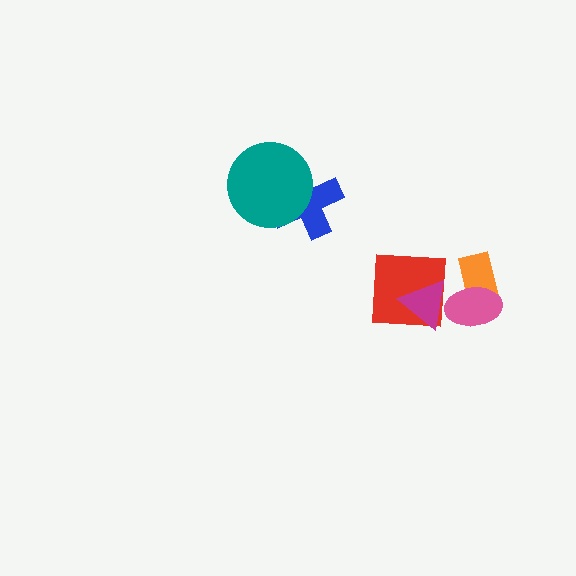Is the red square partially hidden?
Yes, it is partially covered by another shape.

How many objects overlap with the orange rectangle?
1 object overlaps with the orange rectangle.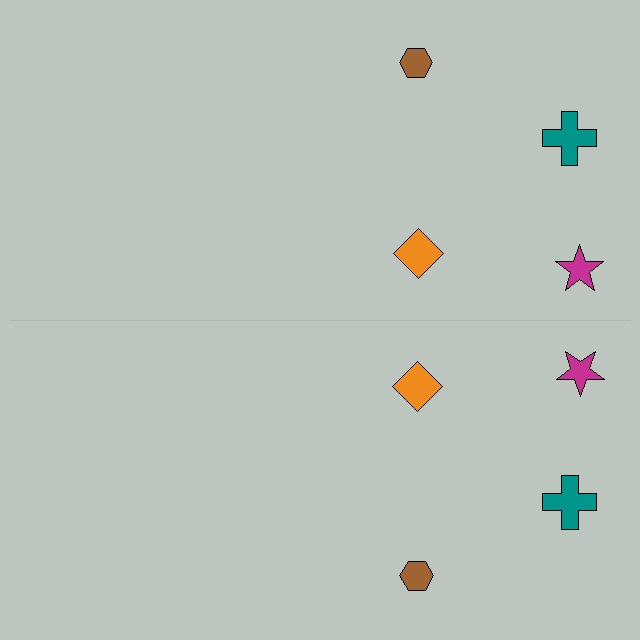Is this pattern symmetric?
Yes, this pattern has bilateral (reflection) symmetry.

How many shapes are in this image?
There are 8 shapes in this image.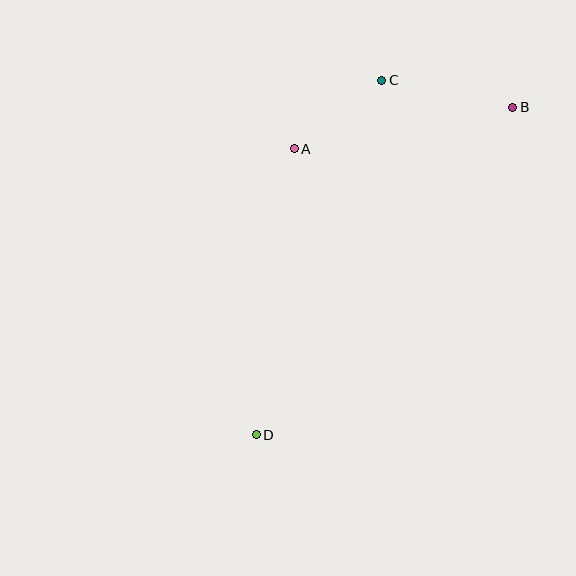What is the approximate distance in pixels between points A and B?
The distance between A and B is approximately 222 pixels.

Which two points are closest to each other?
Points A and C are closest to each other.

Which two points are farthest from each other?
Points B and D are farthest from each other.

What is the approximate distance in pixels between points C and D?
The distance between C and D is approximately 376 pixels.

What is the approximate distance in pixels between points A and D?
The distance between A and D is approximately 289 pixels.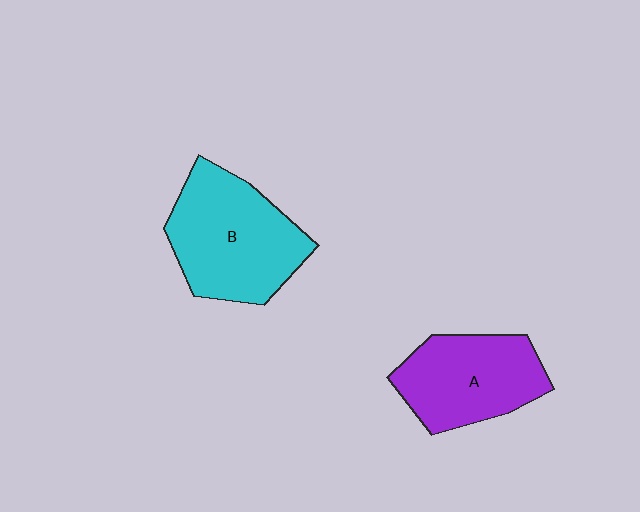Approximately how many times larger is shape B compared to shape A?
Approximately 1.2 times.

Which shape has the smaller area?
Shape A (purple).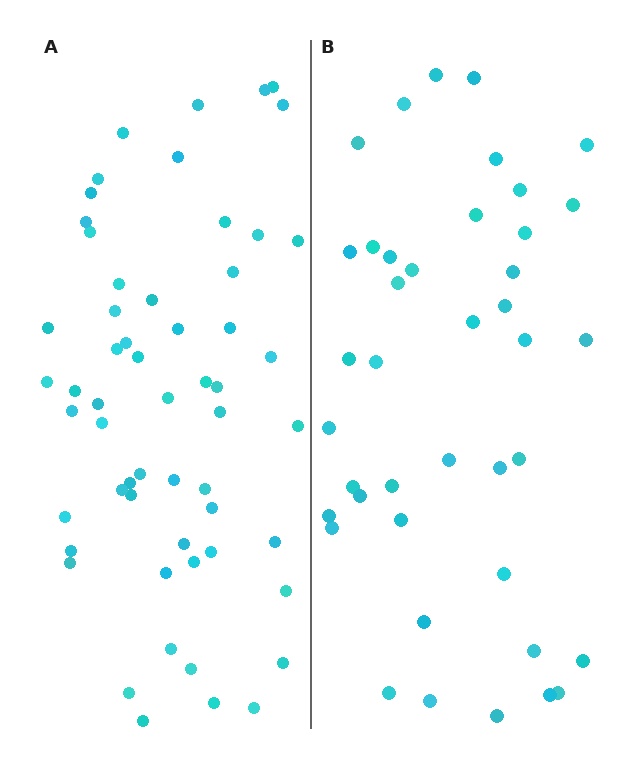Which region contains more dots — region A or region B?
Region A (the left region) has more dots.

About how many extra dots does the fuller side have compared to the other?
Region A has approximately 15 more dots than region B.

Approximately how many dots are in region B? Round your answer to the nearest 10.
About 40 dots. (The exact count is 41, which rounds to 40.)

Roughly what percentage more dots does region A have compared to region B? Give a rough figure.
About 40% more.